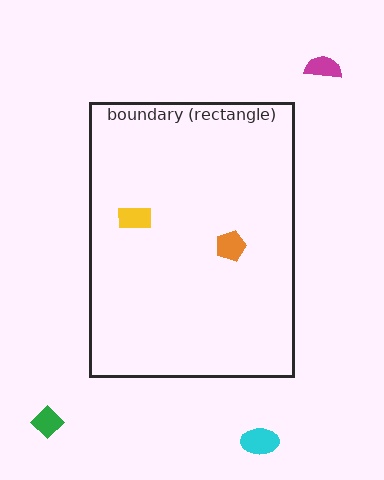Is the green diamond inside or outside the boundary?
Outside.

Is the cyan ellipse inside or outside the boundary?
Outside.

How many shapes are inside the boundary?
2 inside, 3 outside.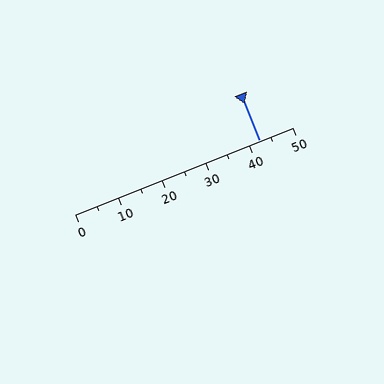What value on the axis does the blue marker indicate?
The marker indicates approximately 42.5.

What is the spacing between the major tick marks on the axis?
The major ticks are spaced 10 apart.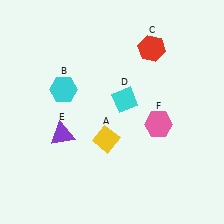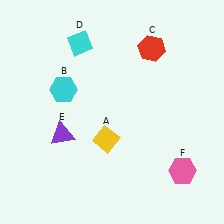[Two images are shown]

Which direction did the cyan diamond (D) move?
The cyan diamond (D) moved up.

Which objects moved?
The objects that moved are: the cyan diamond (D), the pink hexagon (F).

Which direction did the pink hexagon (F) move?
The pink hexagon (F) moved down.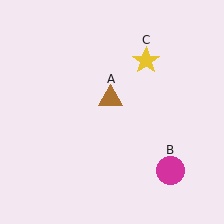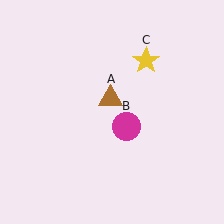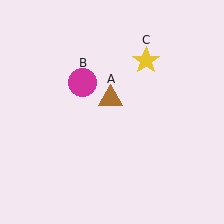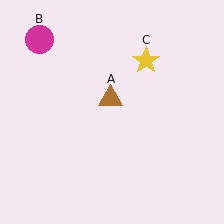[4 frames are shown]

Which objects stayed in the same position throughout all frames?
Brown triangle (object A) and yellow star (object C) remained stationary.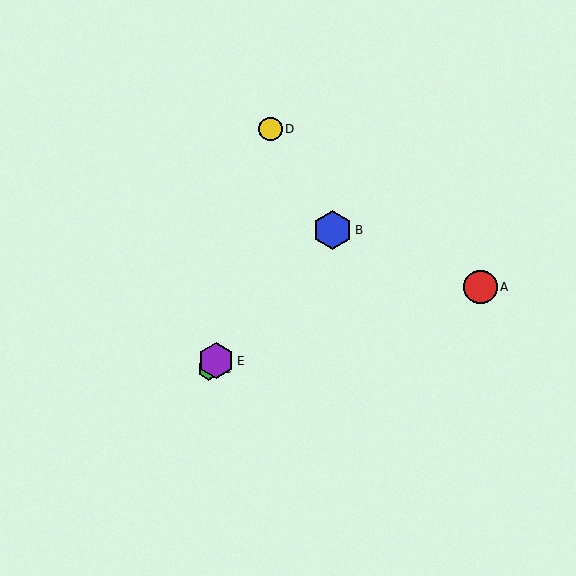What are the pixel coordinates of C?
Object C is at (209, 369).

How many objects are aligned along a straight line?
3 objects (B, C, E) are aligned along a straight line.